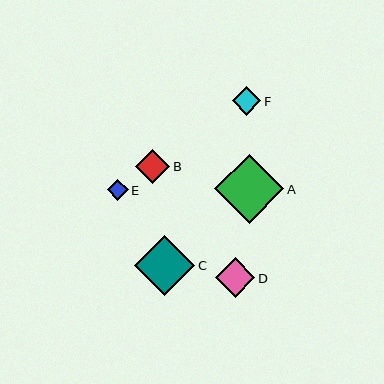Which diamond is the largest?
Diamond A is the largest with a size of approximately 70 pixels.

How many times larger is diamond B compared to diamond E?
Diamond B is approximately 1.6 times the size of diamond E.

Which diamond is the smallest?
Diamond E is the smallest with a size of approximately 21 pixels.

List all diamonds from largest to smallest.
From largest to smallest: A, C, D, B, F, E.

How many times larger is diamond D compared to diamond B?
Diamond D is approximately 1.2 times the size of diamond B.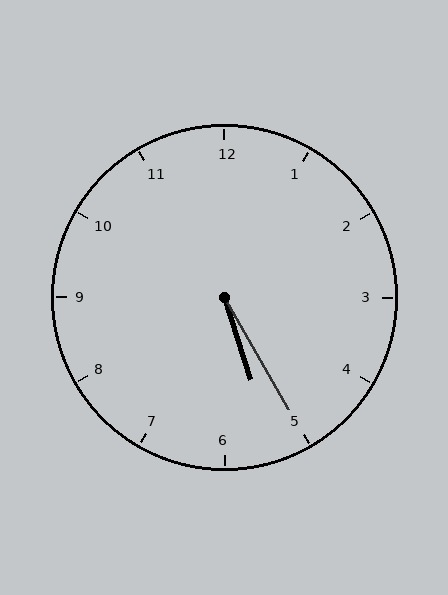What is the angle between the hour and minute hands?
Approximately 12 degrees.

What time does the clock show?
5:25.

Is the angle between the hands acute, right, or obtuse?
It is acute.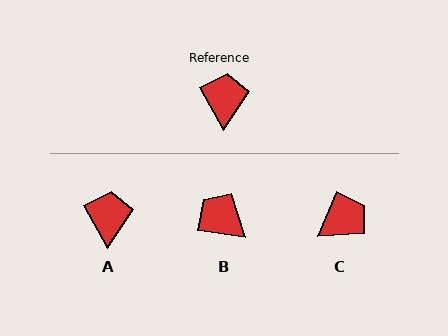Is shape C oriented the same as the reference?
No, it is off by about 52 degrees.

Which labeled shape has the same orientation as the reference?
A.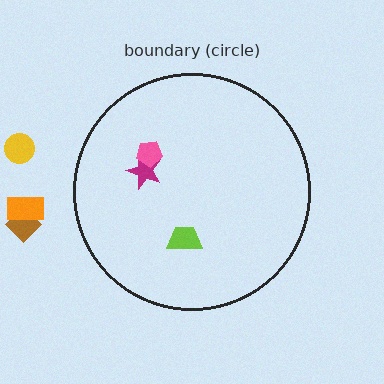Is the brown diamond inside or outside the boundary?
Outside.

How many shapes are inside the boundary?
3 inside, 3 outside.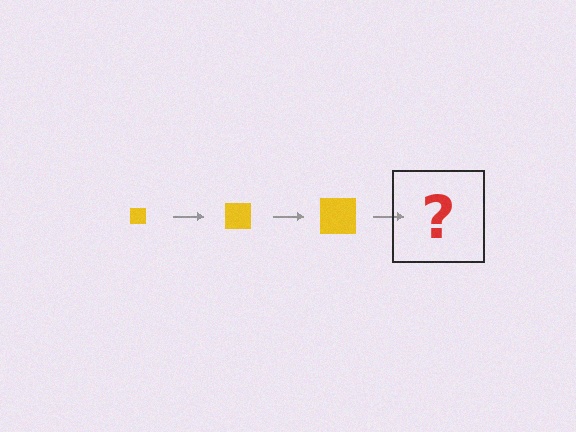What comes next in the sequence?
The next element should be a yellow square, larger than the previous one.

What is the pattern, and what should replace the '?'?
The pattern is that the square gets progressively larger each step. The '?' should be a yellow square, larger than the previous one.